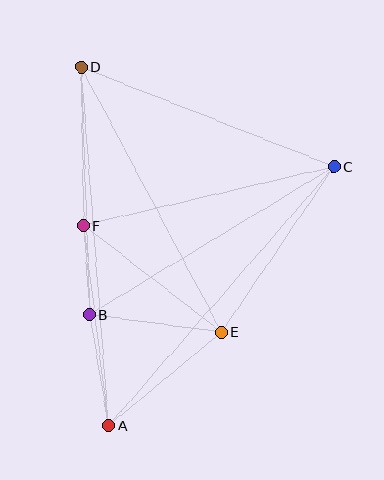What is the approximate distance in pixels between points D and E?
The distance between D and E is approximately 300 pixels.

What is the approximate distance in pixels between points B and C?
The distance between B and C is approximately 286 pixels.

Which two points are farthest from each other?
Points A and D are farthest from each other.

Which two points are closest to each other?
Points B and F are closest to each other.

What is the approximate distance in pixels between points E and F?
The distance between E and F is approximately 174 pixels.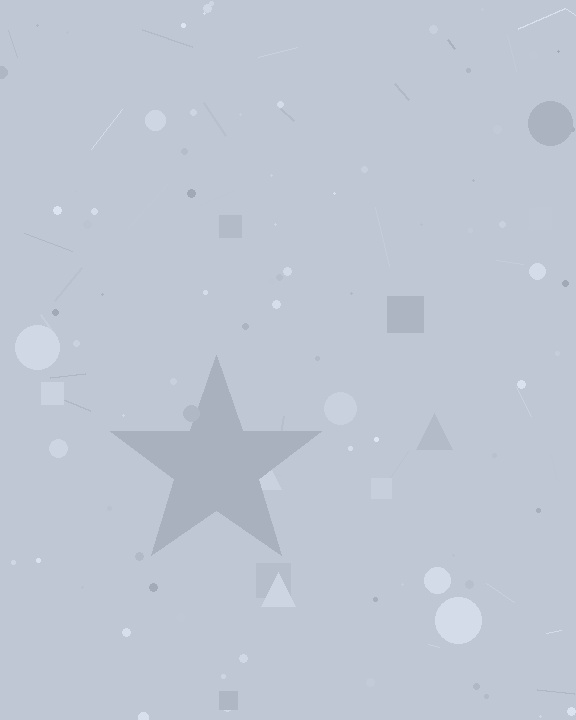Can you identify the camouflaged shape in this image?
The camouflaged shape is a star.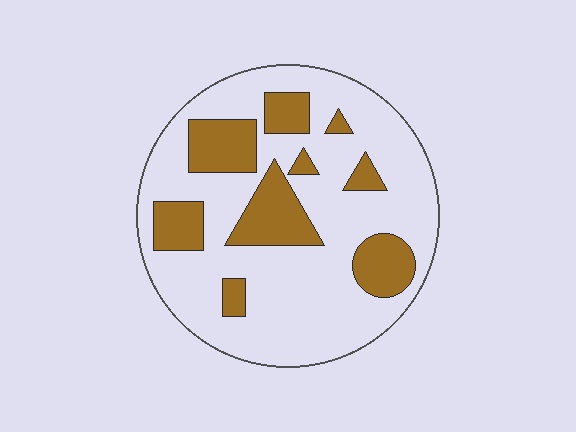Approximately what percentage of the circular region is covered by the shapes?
Approximately 25%.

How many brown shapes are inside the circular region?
9.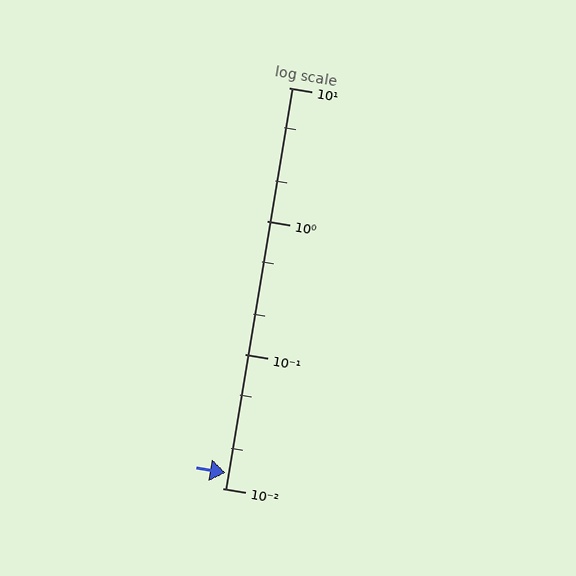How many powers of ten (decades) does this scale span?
The scale spans 3 decades, from 0.01 to 10.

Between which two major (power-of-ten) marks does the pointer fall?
The pointer is between 0.01 and 0.1.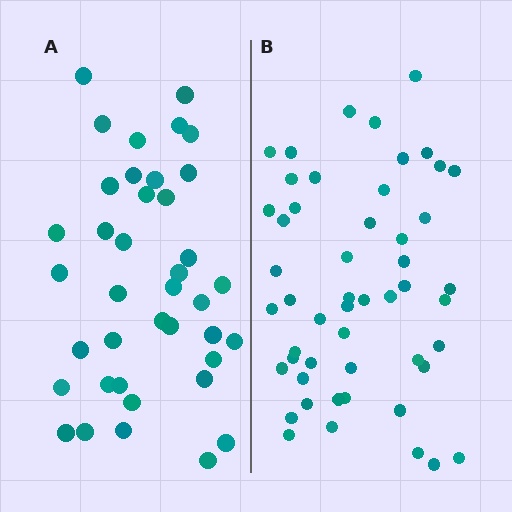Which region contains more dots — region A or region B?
Region B (the right region) has more dots.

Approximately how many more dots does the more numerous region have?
Region B has roughly 12 or so more dots than region A.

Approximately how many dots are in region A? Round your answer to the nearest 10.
About 40 dots. (The exact count is 39, which rounds to 40.)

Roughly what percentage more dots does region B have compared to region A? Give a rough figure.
About 30% more.